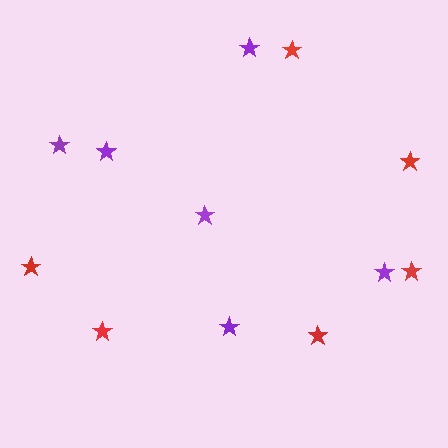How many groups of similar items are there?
There are 2 groups: one group of purple stars (6) and one group of red stars (6).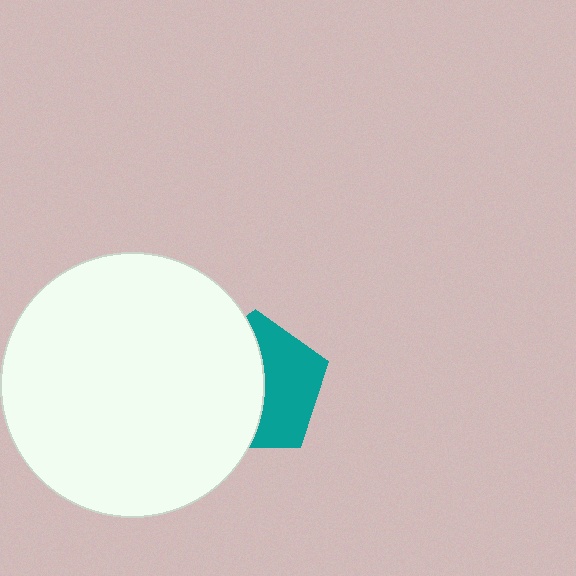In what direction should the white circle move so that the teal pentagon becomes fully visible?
The white circle should move left. That is the shortest direction to clear the overlap and leave the teal pentagon fully visible.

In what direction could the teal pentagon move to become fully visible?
The teal pentagon could move right. That would shift it out from behind the white circle entirely.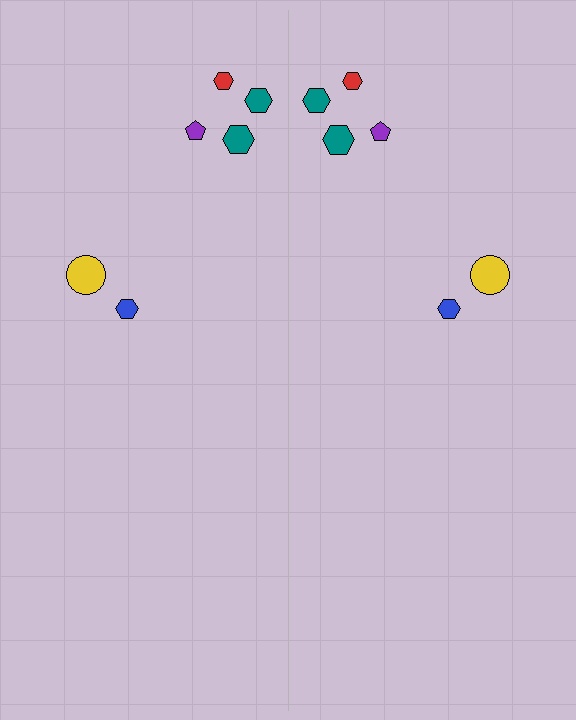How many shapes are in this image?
There are 12 shapes in this image.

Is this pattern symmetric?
Yes, this pattern has bilateral (reflection) symmetry.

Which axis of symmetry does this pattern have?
The pattern has a vertical axis of symmetry running through the center of the image.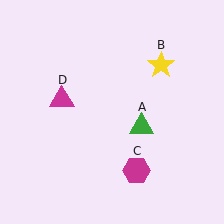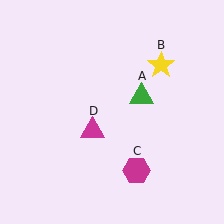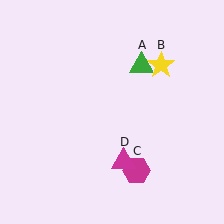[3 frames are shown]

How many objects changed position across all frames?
2 objects changed position: green triangle (object A), magenta triangle (object D).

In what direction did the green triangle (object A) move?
The green triangle (object A) moved up.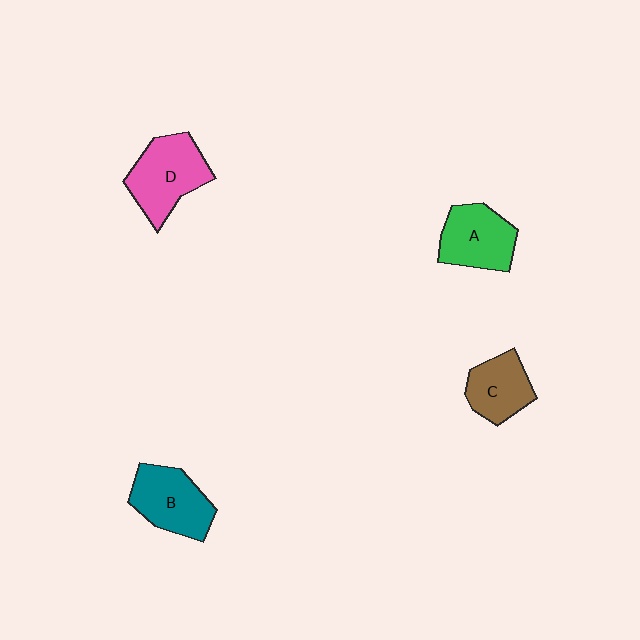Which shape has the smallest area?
Shape C (brown).